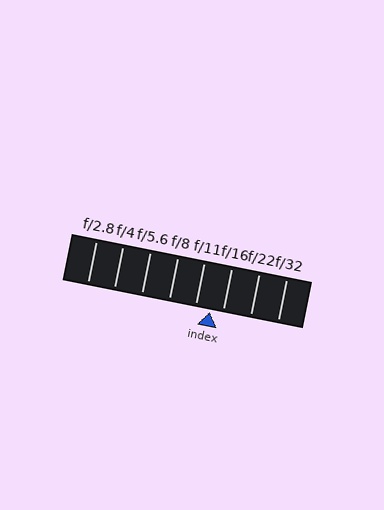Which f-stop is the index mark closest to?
The index mark is closest to f/16.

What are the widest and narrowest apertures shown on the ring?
The widest aperture shown is f/2.8 and the narrowest is f/32.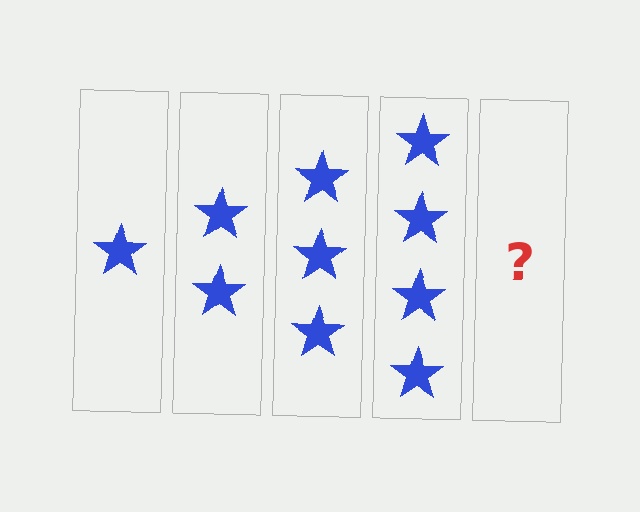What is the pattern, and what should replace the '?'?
The pattern is that each step adds one more star. The '?' should be 5 stars.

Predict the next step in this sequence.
The next step is 5 stars.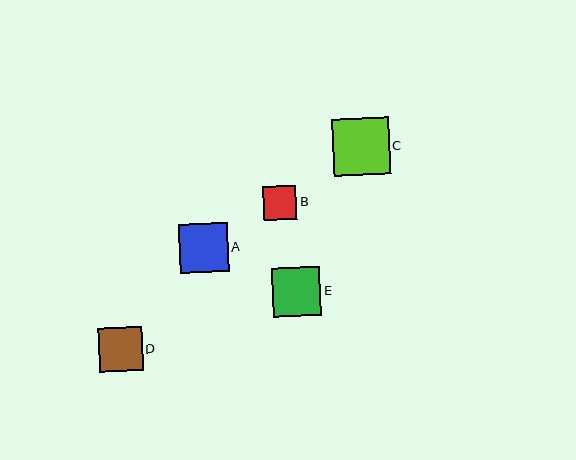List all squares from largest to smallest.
From largest to smallest: C, A, E, D, B.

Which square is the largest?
Square C is the largest with a size of approximately 57 pixels.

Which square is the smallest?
Square B is the smallest with a size of approximately 34 pixels.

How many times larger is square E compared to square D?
Square E is approximately 1.1 times the size of square D.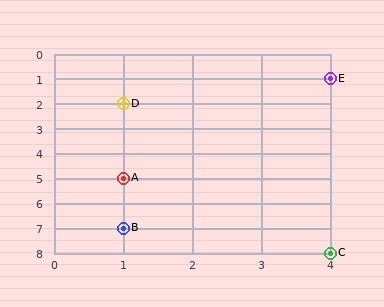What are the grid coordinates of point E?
Point E is at grid coordinates (4, 1).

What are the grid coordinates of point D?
Point D is at grid coordinates (1, 2).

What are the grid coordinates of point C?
Point C is at grid coordinates (4, 8).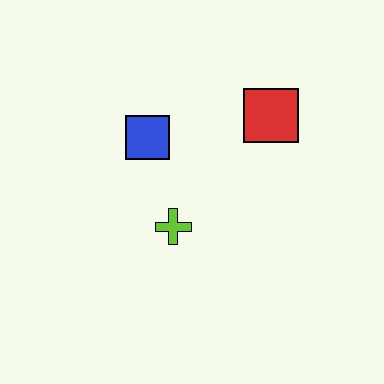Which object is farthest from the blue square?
The red square is farthest from the blue square.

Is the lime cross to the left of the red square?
Yes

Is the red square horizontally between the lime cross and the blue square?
No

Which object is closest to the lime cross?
The blue square is closest to the lime cross.